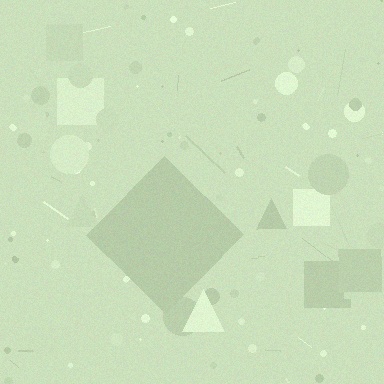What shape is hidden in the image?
A diamond is hidden in the image.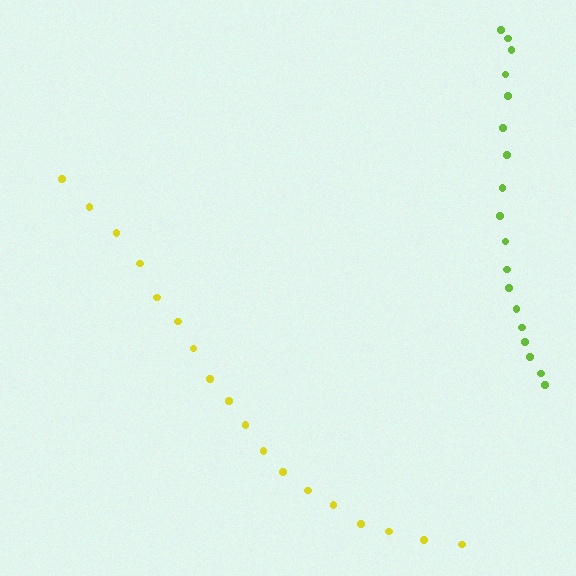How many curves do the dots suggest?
There are 2 distinct paths.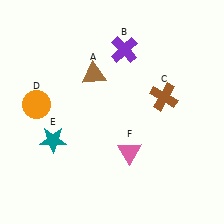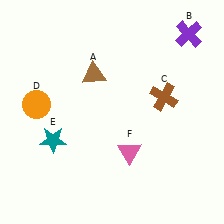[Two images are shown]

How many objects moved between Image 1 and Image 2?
1 object moved between the two images.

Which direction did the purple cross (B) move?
The purple cross (B) moved right.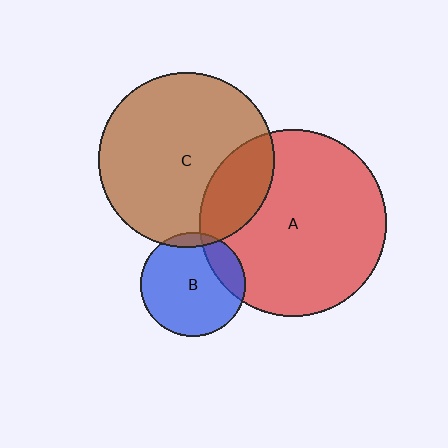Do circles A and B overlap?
Yes.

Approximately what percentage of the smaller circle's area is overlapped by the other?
Approximately 20%.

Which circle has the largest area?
Circle A (red).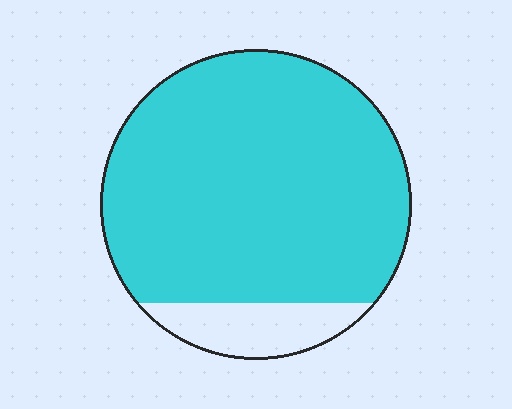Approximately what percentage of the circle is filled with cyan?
Approximately 85%.